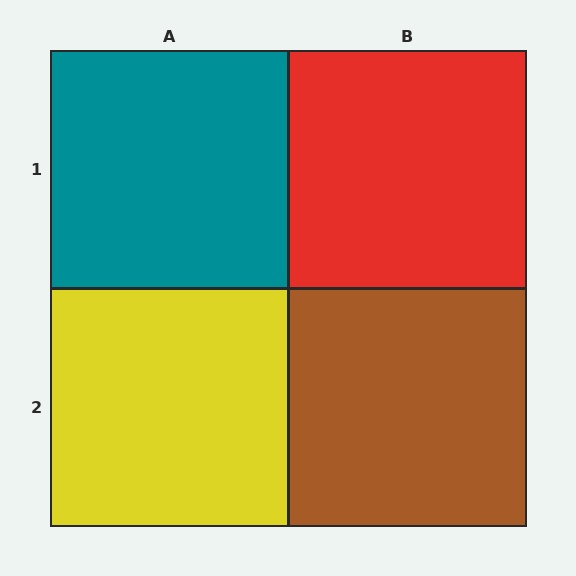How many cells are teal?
1 cell is teal.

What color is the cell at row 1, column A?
Teal.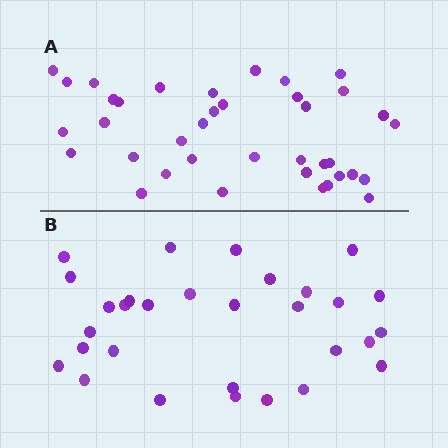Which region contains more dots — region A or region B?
Region A (the top region) has more dots.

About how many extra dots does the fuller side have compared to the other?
Region A has roughly 8 or so more dots than region B.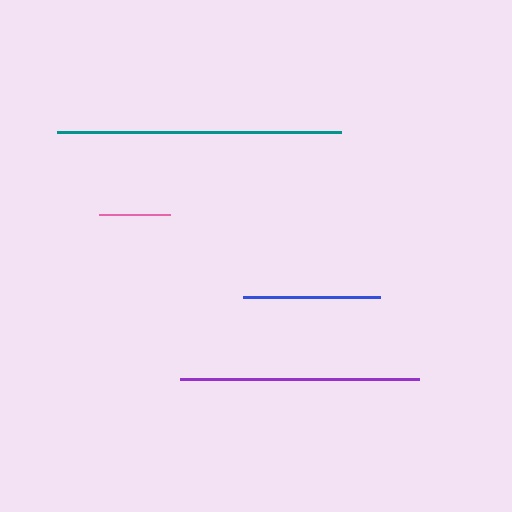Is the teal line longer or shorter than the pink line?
The teal line is longer than the pink line.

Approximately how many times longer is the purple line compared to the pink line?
The purple line is approximately 3.3 times the length of the pink line.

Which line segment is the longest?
The teal line is the longest at approximately 285 pixels.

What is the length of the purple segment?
The purple segment is approximately 238 pixels long.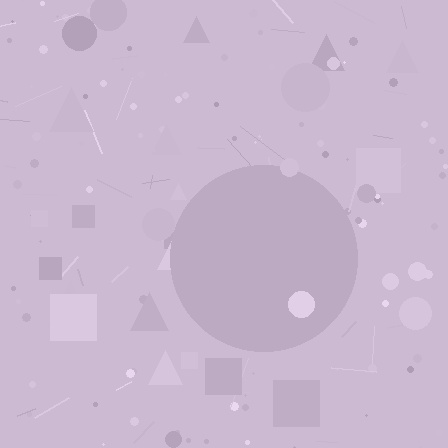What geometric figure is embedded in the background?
A circle is embedded in the background.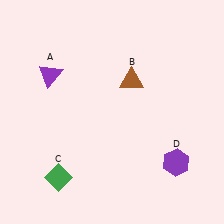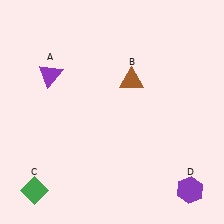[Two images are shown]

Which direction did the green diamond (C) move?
The green diamond (C) moved left.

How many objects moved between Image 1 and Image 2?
2 objects moved between the two images.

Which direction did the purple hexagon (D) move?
The purple hexagon (D) moved down.